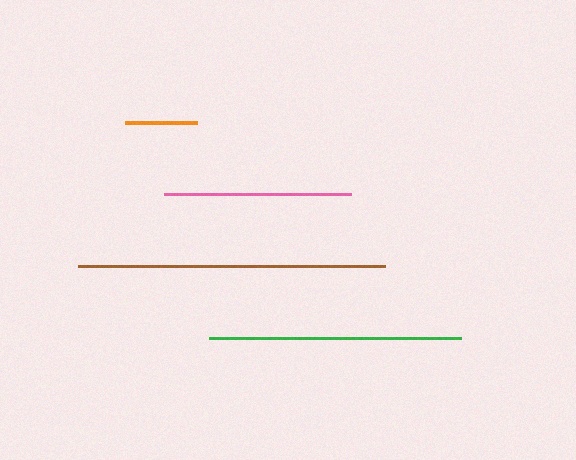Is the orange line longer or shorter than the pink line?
The pink line is longer than the orange line.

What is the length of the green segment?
The green segment is approximately 253 pixels long.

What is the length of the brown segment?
The brown segment is approximately 308 pixels long.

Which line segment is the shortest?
The orange line is the shortest at approximately 73 pixels.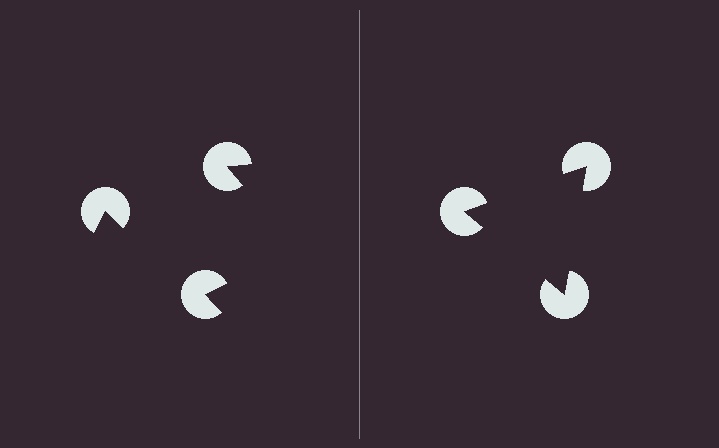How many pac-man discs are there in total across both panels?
6 — 3 on each side.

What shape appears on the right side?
An illusory triangle.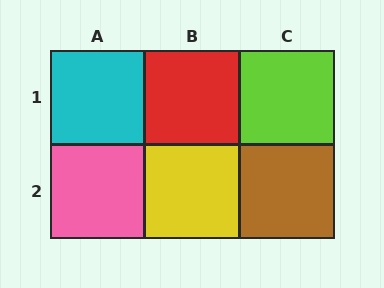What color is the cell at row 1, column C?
Lime.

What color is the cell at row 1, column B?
Red.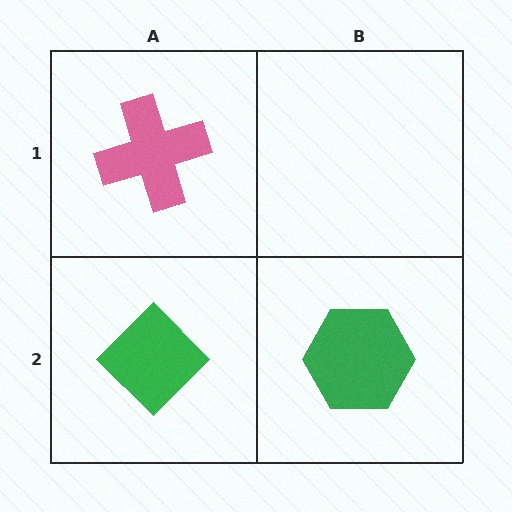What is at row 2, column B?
A green hexagon.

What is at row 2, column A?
A green diamond.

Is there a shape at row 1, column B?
No, that cell is empty.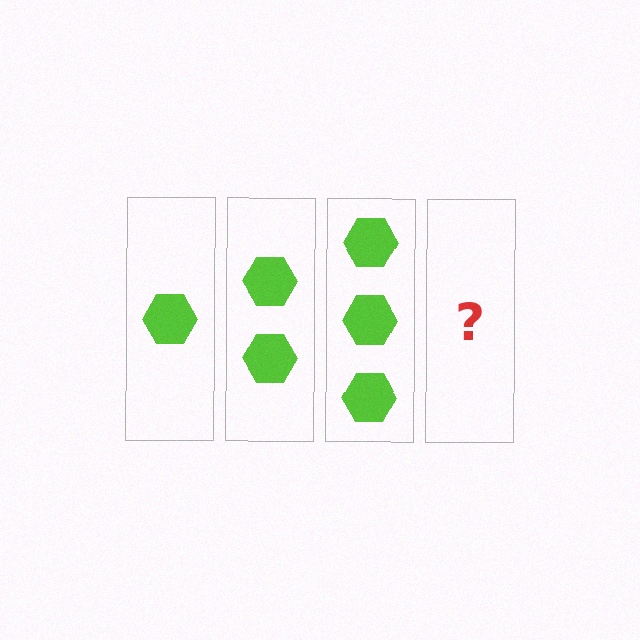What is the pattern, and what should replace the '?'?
The pattern is that each step adds one more hexagon. The '?' should be 4 hexagons.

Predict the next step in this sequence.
The next step is 4 hexagons.